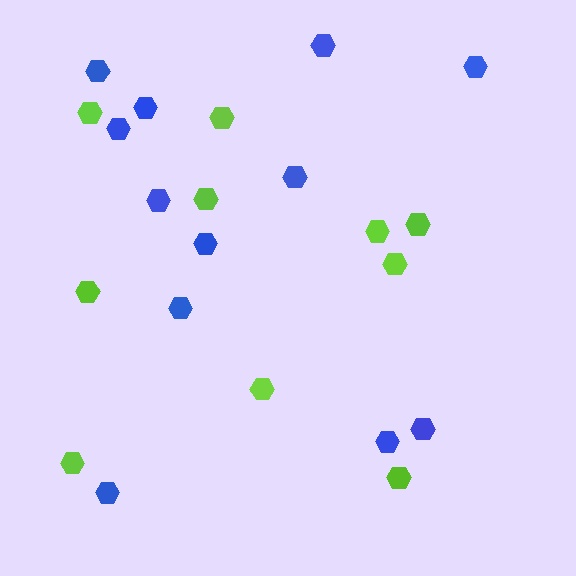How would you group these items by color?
There are 2 groups: one group of blue hexagons (12) and one group of lime hexagons (10).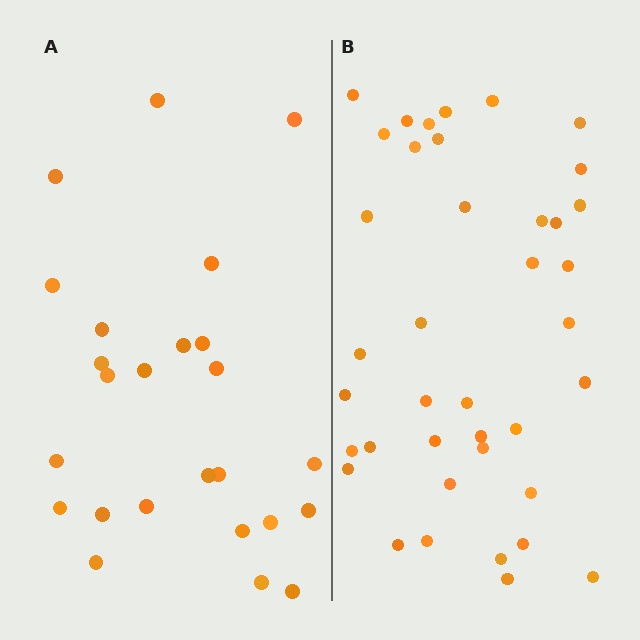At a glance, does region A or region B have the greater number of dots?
Region B (the right region) has more dots.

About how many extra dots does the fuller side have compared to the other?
Region B has approximately 15 more dots than region A.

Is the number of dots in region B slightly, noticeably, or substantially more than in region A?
Region B has substantially more. The ratio is roughly 1.6 to 1.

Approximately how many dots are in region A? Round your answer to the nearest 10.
About 20 dots. (The exact count is 25, which rounds to 20.)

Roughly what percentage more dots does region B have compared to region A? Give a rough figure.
About 55% more.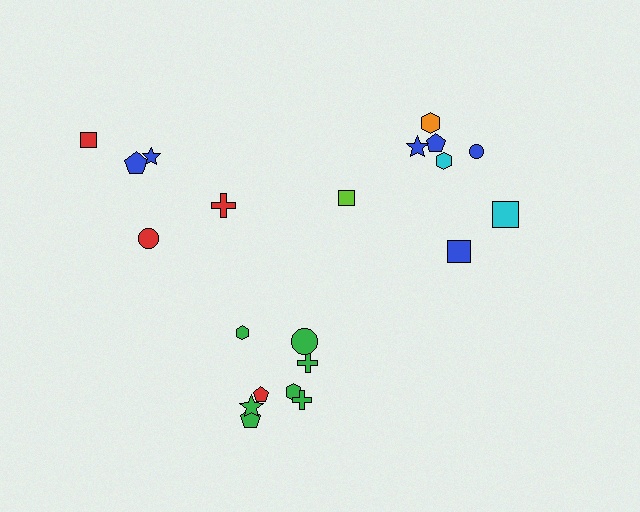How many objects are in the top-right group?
There are 8 objects.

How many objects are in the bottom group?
There are 8 objects.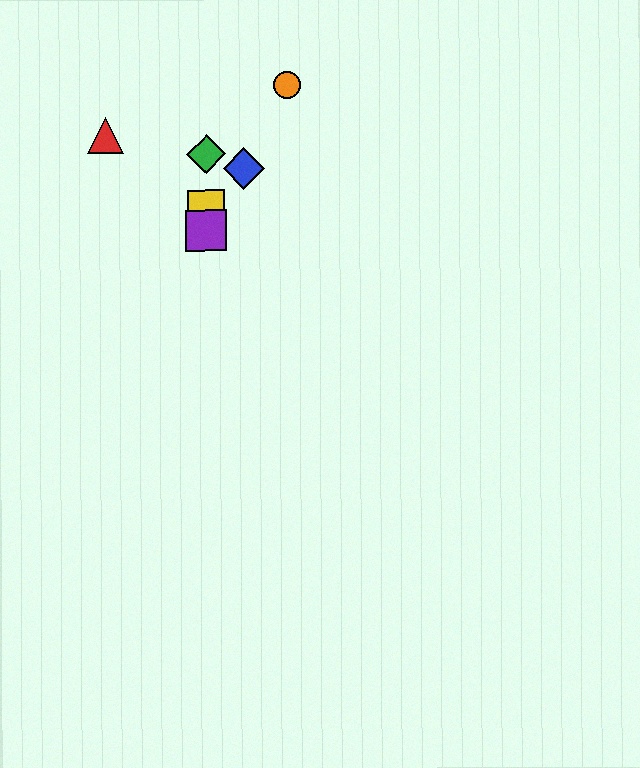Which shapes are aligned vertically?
The green diamond, the yellow square, the purple square are aligned vertically.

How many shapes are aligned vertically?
3 shapes (the green diamond, the yellow square, the purple square) are aligned vertically.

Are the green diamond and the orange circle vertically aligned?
No, the green diamond is at x≈206 and the orange circle is at x≈286.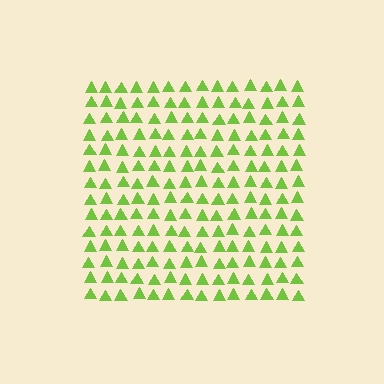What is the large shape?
The large shape is a square.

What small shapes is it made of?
It is made of small triangles.